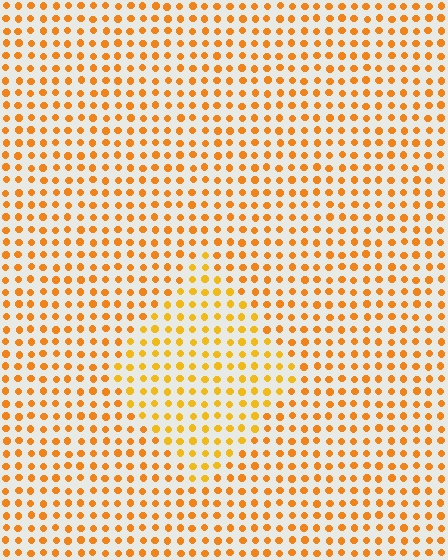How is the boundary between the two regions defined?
The boundary is defined purely by a slight shift in hue (about 15 degrees). Spacing, size, and orientation are identical on both sides.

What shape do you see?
I see a diamond.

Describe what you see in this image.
The image is filled with small orange elements in a uniform arrangement. A diamond-shaped region is visible where the elements are tinted to a slightly different hue, forming a subtle color boundary.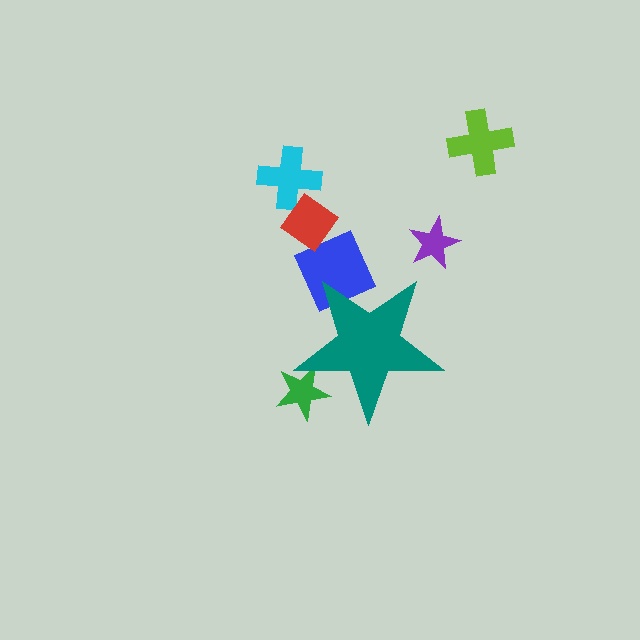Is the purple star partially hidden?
No, the purple star is fully visible.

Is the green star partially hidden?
Yes, the green star is partially hidden behind the teal star.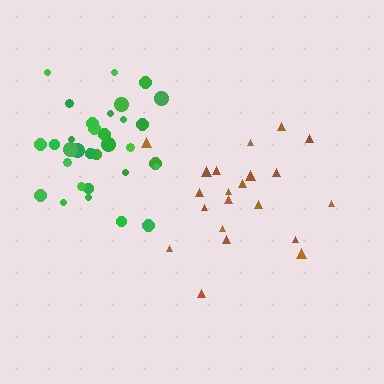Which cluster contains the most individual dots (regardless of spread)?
Green (32).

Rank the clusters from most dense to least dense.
green, brown.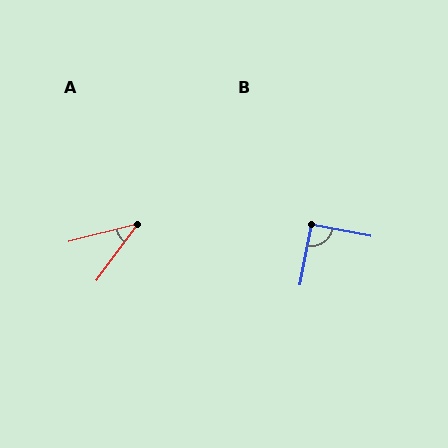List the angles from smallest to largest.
A (40°), B (89°).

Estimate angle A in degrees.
Approximately 40 degrees.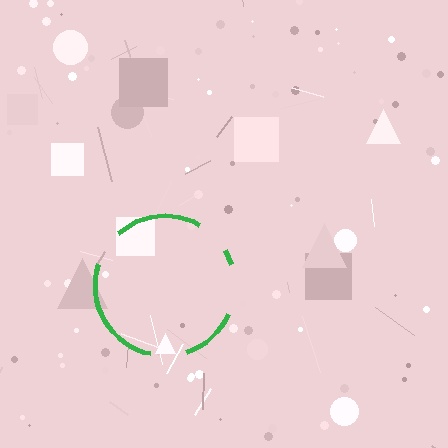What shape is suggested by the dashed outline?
The dashed outline suggests a circle.